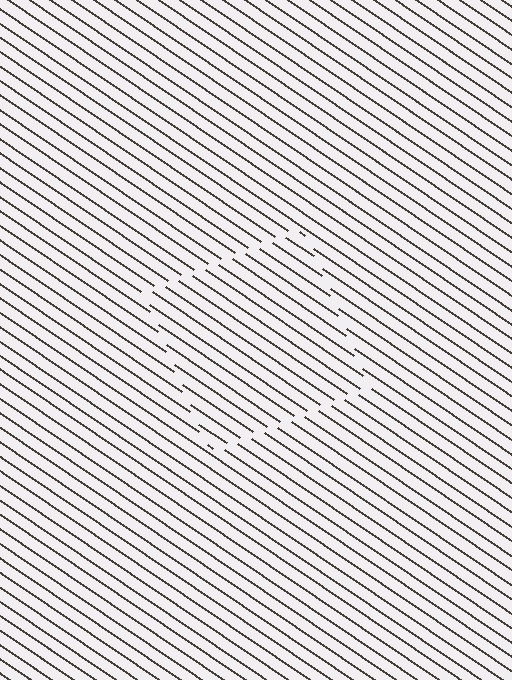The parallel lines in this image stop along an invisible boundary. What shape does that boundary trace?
An illusory square. The interior of the shape contains the same grating, shifted by half a period — the contour is defined by the phase discontinuity where line-ends from the inner and outer gratings abut.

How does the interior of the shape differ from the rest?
The interior of the shape contains the same grating, shifted by half a period — the contour is defined by the phase discontinuity where line-ends from the inner and outer gratings abut.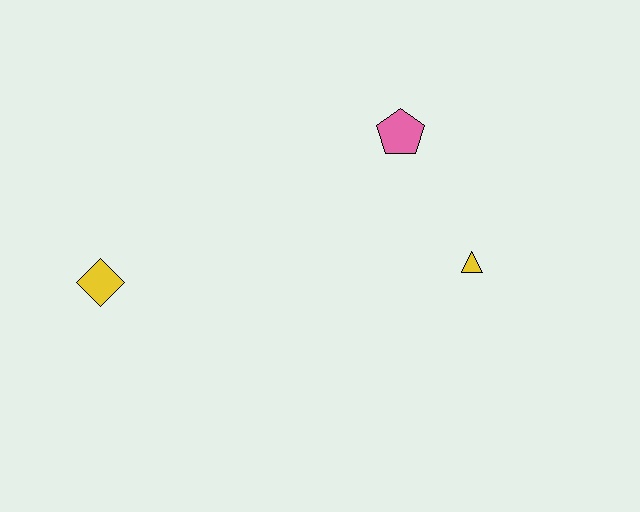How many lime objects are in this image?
There are no lime objects.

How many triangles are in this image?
There is 1 triangle.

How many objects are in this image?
There are 3 objects.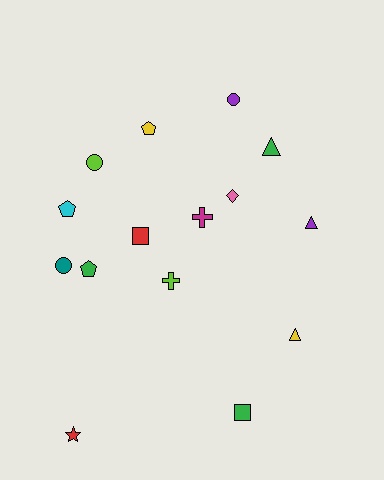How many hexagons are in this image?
There are no hexagons.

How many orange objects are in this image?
There are no orange objects.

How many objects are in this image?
There are 15 objects.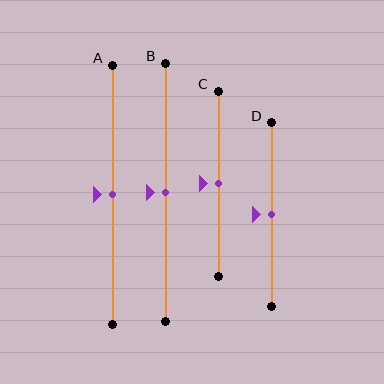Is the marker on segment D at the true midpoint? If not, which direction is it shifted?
Yes, the marker on segment D is at the true midpoint.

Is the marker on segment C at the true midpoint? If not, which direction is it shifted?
Yes, the marker on segment C is at the true midpoint.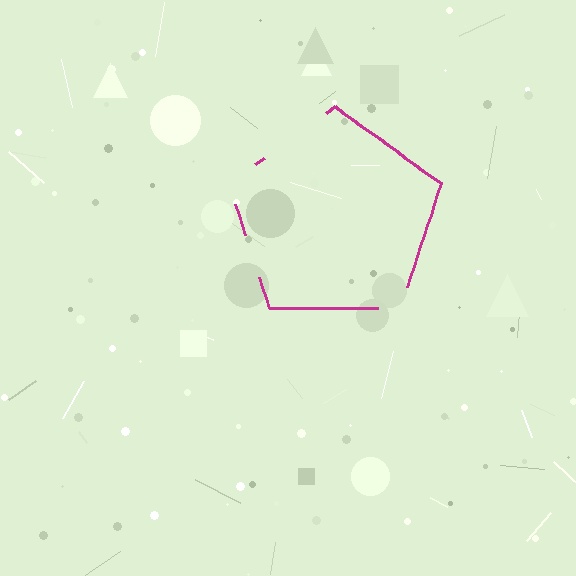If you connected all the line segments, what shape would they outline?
They would outline a pentagon.